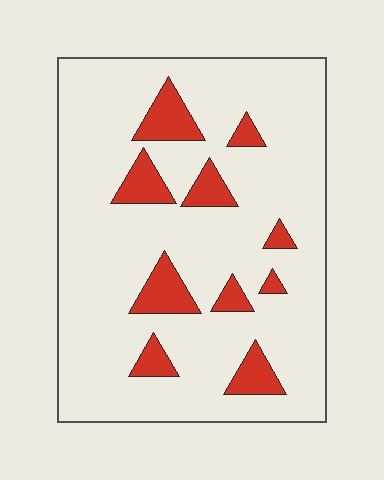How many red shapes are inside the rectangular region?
10.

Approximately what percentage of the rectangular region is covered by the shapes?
Approximately 15%.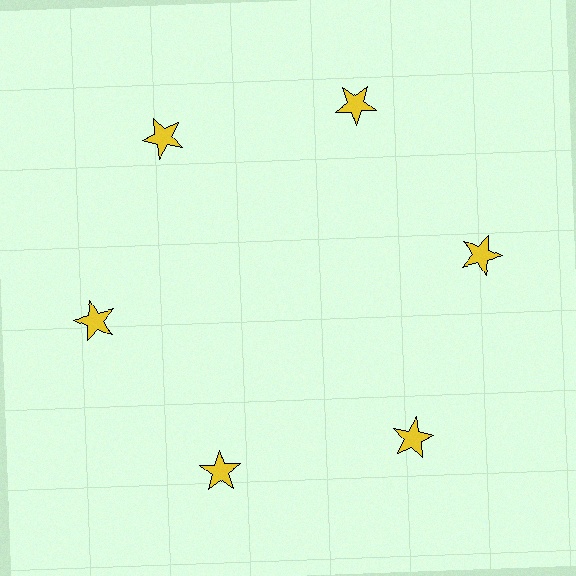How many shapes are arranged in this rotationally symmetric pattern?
There are 6 shapes, arranged in 6 groups of 1.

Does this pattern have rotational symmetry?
Yes, this pattern has 6-fold rotational symmetry. It looks the same after rotating 60 degrees around the center.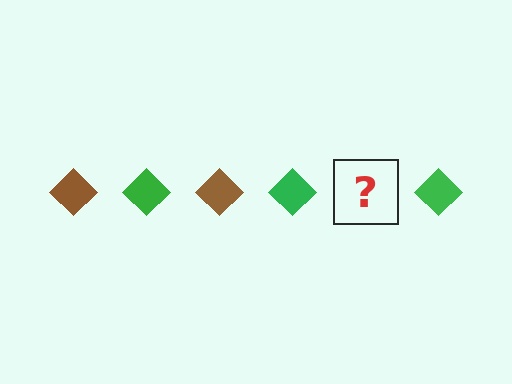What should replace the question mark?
The question mark should be replaced with a brown diamond.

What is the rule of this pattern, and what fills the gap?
The rule is that the pattern cycles through brown, green diamonds. The gap should be filled with a brown diamond.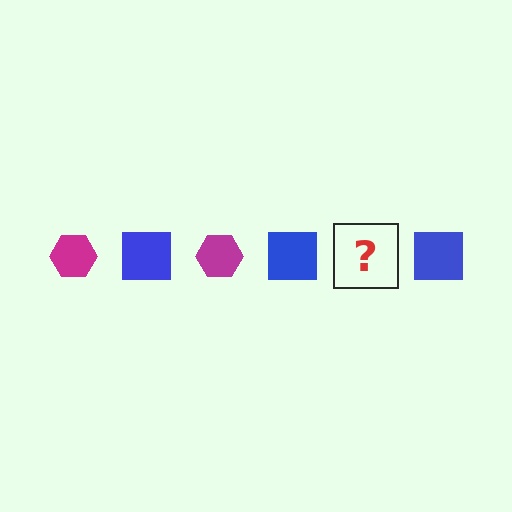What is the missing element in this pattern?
The missing element is a magenta hexagon.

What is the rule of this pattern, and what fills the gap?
The rule is that the pattern alternates between magenta hexagon and blue square. The gap should be filled with a magenta hexagon.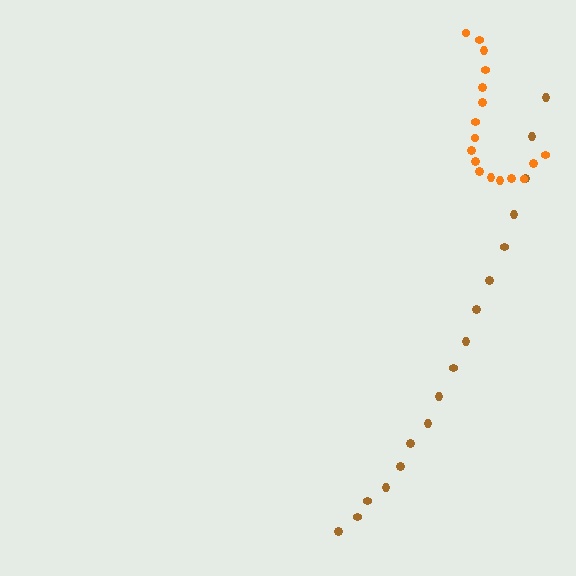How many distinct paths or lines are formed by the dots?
There are 2 distinct paths.